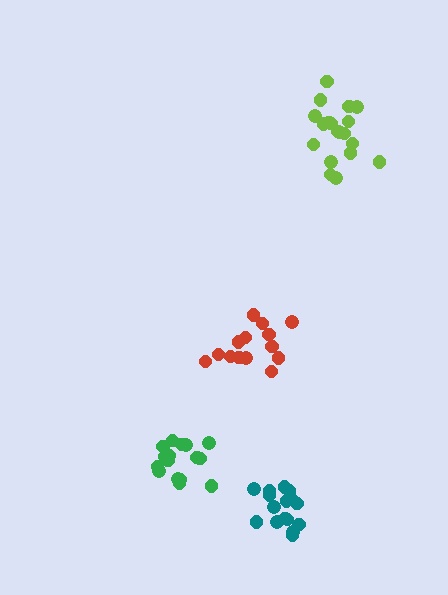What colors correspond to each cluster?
The clusters are colored: red, green, teal, lime.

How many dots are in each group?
Group 1: 14 dots, Group 2: 16 dots, Group 3: 16 dots, Group 4: 19 dots (65 total).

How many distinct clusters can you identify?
There are 4 distinct clusters.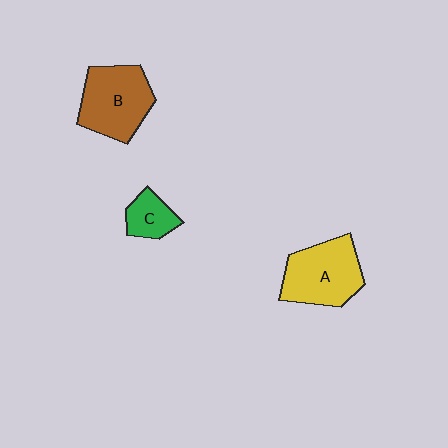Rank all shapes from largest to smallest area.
From largest to smallest: B (brown), A (yellow), C (green).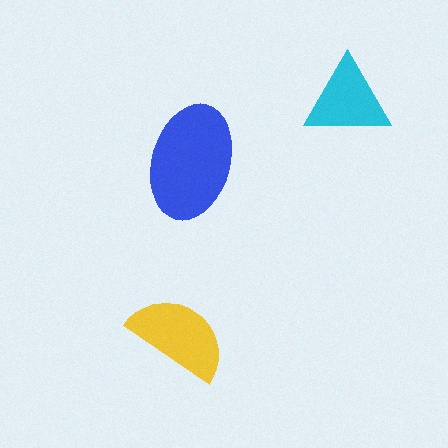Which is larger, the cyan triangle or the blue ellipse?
The blue ellipse.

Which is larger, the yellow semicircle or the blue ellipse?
The blue ellipse.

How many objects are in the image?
There are 3 objects in the image.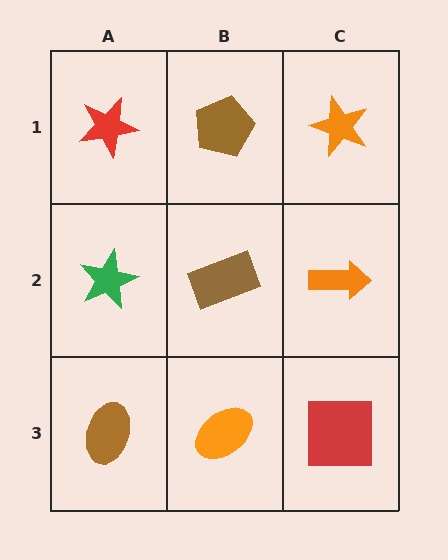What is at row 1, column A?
A red star.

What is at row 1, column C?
An orange star.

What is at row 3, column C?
A red square.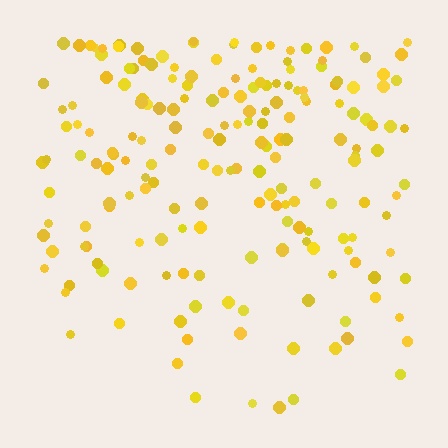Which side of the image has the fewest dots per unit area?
The bottom.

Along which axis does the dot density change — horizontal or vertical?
Vertical.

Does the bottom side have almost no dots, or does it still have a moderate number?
Still a moderate number, just noticeably fewer than the top.